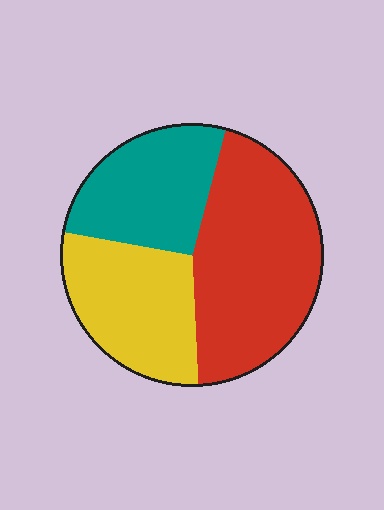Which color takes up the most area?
Red, at roughly 45%.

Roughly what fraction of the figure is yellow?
Yellow takes up about one quarter (1/4) of the figure.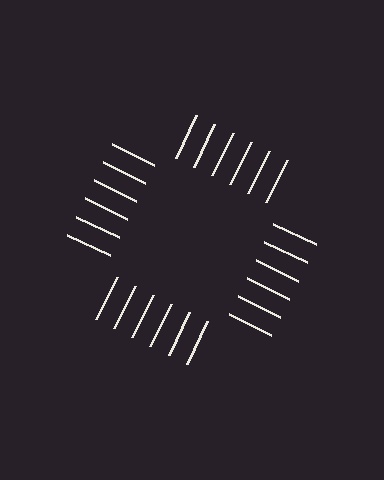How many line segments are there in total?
24 — 6 along each of the 4 edges.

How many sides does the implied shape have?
4 sides — the line-ends trace a square.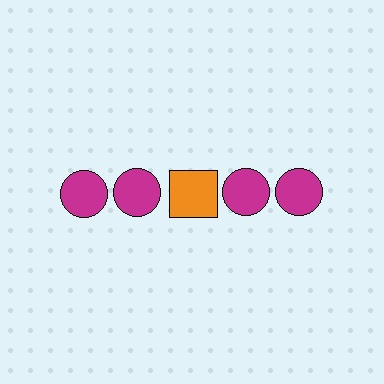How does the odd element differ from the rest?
It differs in both color (orange instead of magenta) and shape (square instead of circle).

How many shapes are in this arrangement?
There are 5 shapes arranged in a grid pattern.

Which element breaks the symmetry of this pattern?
The orange square in the top row, center column breaks the symmetry. All other shapes are magenta circles.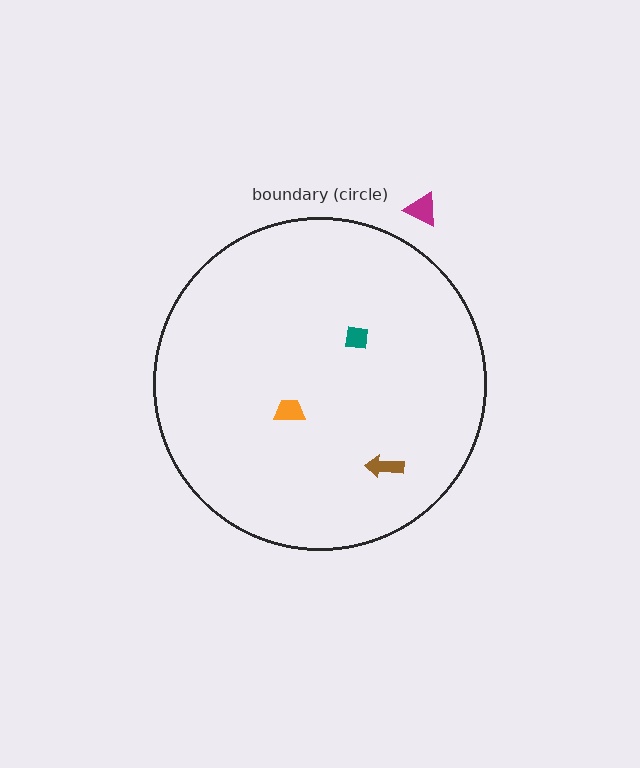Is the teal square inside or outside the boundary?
Inside.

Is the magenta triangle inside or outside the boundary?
Outside.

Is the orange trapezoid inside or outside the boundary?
Inside.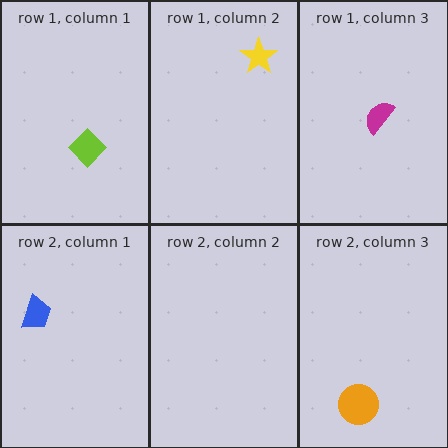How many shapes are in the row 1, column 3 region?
1.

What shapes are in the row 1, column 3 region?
The magenta semicircle.